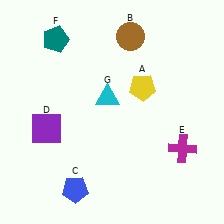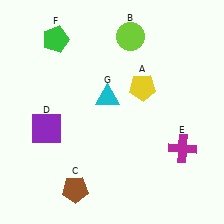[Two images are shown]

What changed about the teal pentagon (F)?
In Image 1, F is teal. In Image 2, it changed to green.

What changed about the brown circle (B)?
In Image 1, B is brown. In Image 2, it changed to lime.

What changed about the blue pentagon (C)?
In Image 1, C is blue. In Image 2, it changed to brown.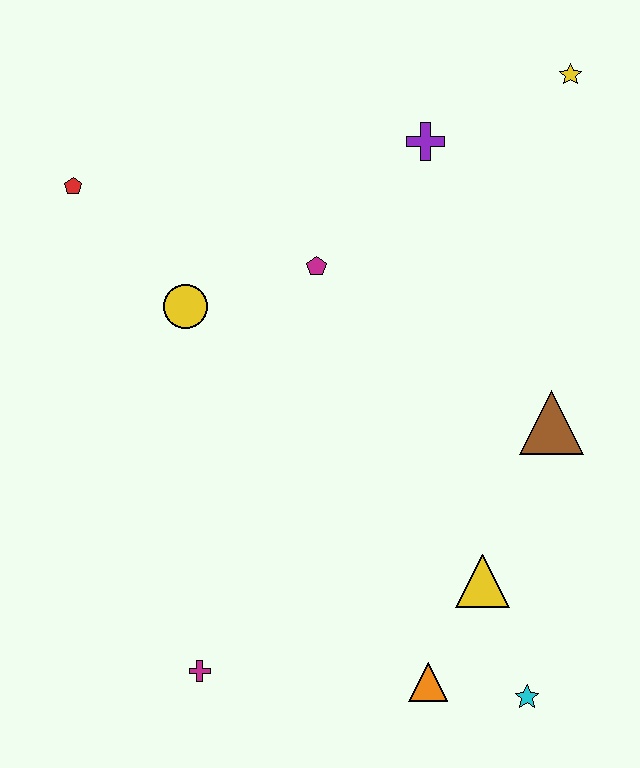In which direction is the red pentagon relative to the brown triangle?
The red pentagon is to the left of the brown triangle.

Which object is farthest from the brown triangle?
The red pentagon is farthest from the brown triangle.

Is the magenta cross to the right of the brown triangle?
No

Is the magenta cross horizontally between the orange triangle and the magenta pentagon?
No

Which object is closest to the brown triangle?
The yellow triangle is closest to the brown triangle.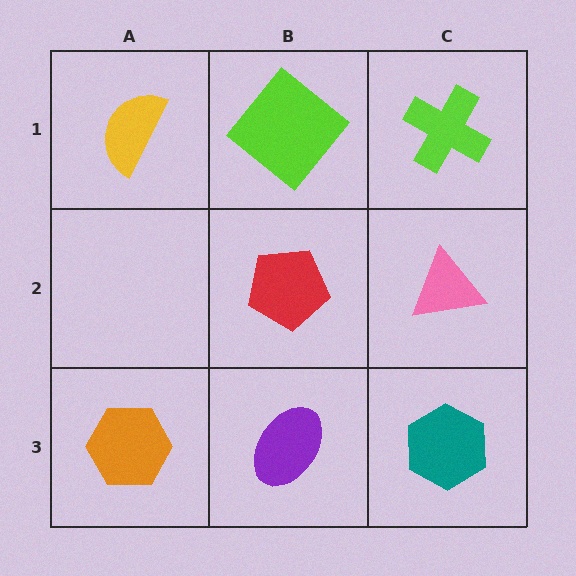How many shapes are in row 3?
3 shapes.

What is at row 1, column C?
A lime cross.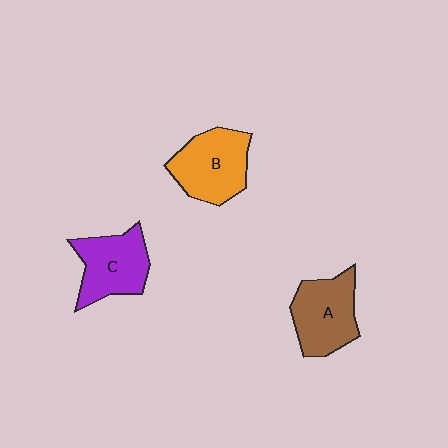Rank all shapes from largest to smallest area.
From largest to smallest: B (orange), A (brown), C (purple).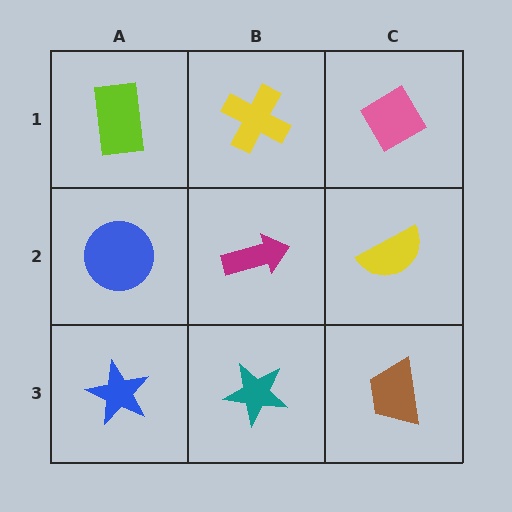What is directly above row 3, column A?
A blue circle.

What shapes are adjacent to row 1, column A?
A blue circle (row 2, column A), a yellow cross (row 1, column B).